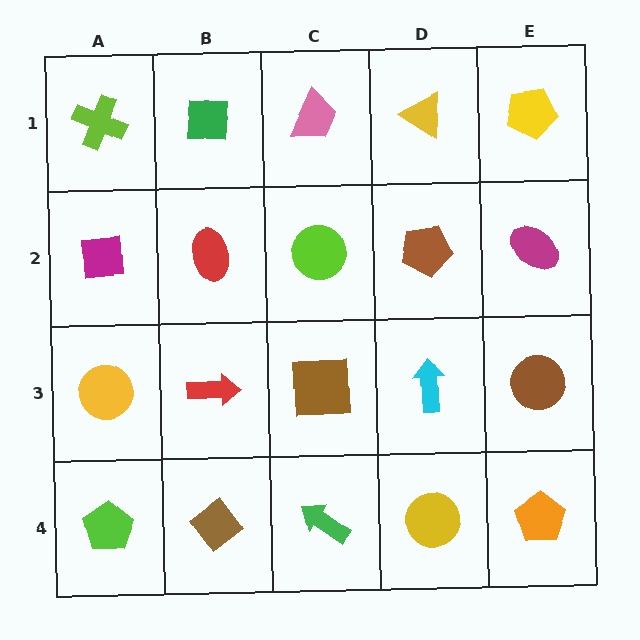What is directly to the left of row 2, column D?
A lime circle.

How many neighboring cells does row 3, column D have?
4.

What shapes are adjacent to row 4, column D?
A cyan arrow (row 3, column D), a green arrow (row 4, column C), an orange pentagon (row 4, column E).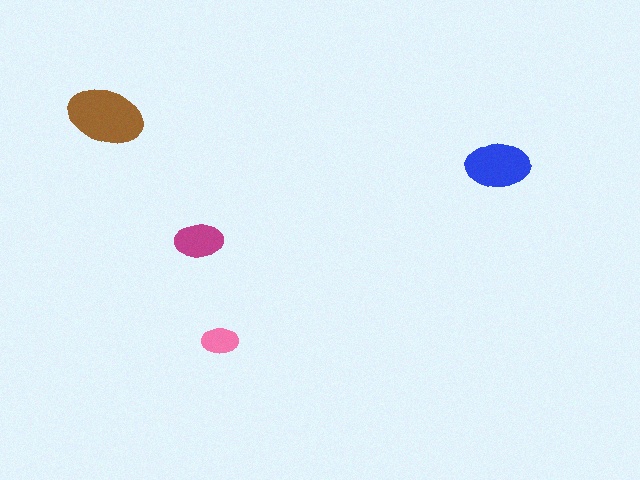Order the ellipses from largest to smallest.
the brown one, the blue one, the magenta one, the pink one.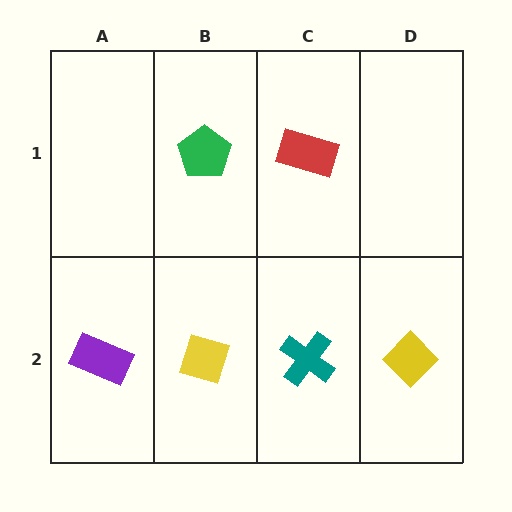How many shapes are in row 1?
2 shapes.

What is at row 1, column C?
A red rectangle.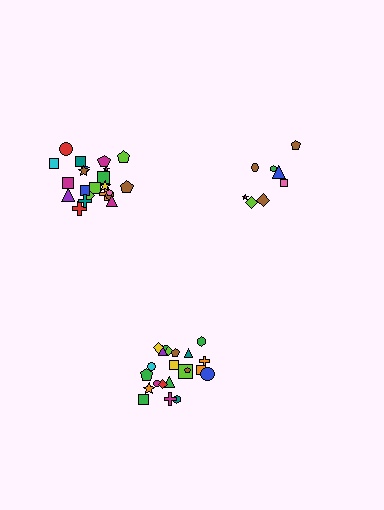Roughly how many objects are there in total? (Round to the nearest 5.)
Roughly 50 objects in total.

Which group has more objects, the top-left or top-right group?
The top-left group.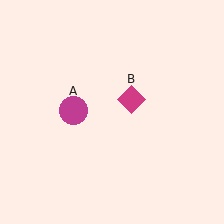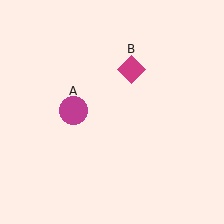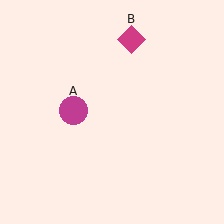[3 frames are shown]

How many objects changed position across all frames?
1 object changed position: magenta diamond (object B).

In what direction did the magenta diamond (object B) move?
The magenta diamond (object B) moved up.